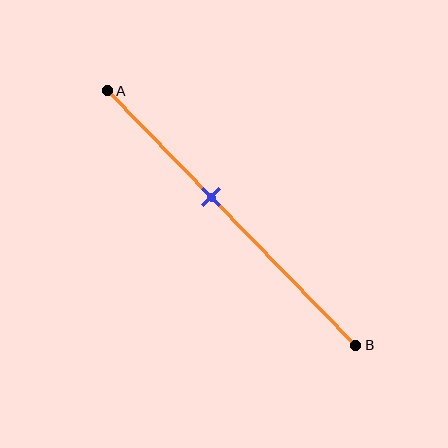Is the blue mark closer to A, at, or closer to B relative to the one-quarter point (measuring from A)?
The blue mark is closer to point B than the one-quarter point of segment AB.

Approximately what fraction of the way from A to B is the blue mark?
The blue mark is approximately 40% of the way from A to B.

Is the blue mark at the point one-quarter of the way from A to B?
No, the mark is at about 40% from A, not at the 25% one-quarter point.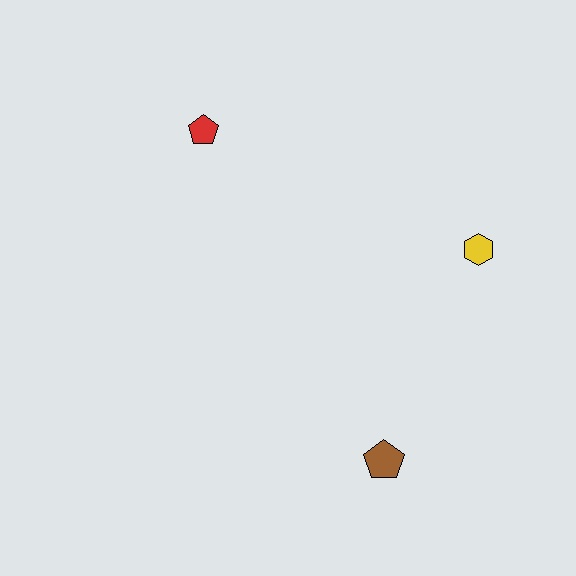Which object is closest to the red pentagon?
The yellow hexagon is closest to the red pentagon.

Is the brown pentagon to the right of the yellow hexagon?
No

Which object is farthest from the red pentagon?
The brown pentagon is farthest from the red pentagon.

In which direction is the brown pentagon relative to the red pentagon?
The brown pentagon is below the red pentagon.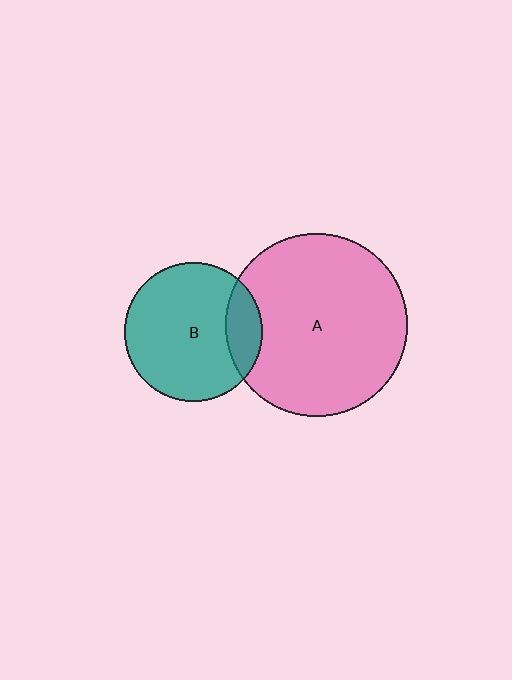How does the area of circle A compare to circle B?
Approximately 1.7 times.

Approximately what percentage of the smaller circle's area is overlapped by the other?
Approximately 15%.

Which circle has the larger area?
Circle A (pink).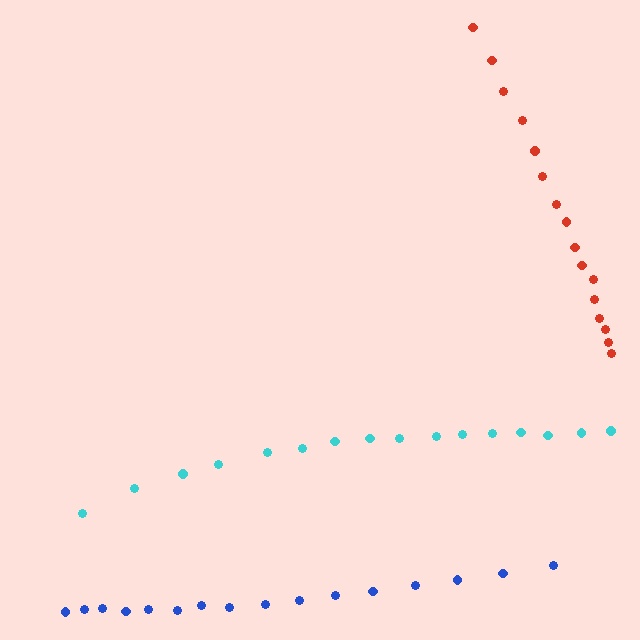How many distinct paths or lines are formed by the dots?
There are 3 distinct paths.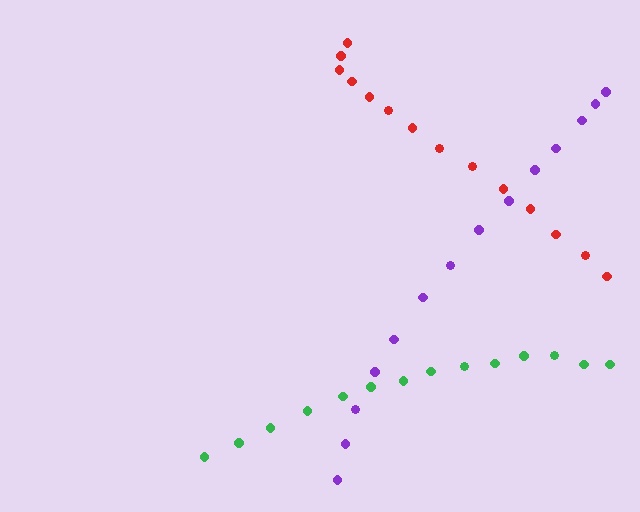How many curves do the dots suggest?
There are 3 distinct paths.